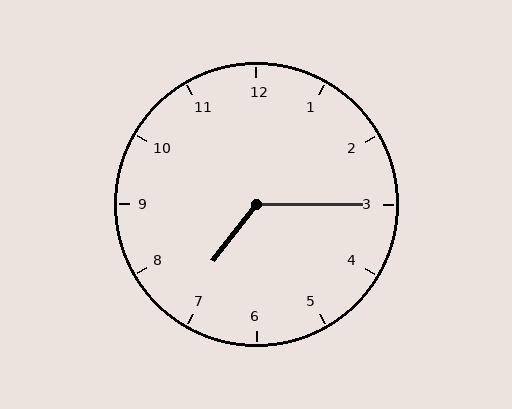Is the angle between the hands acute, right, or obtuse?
It is obtuse.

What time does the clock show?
7:15.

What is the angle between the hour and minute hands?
Approximately 128 degrees.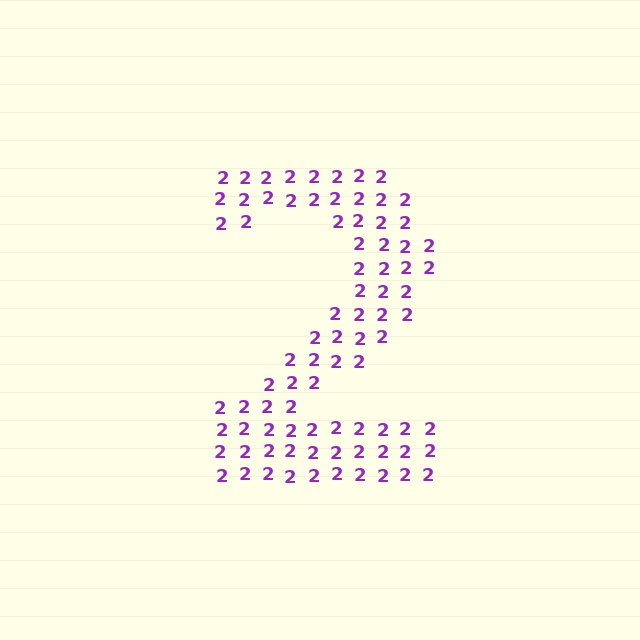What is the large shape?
The large shape is the digit 2.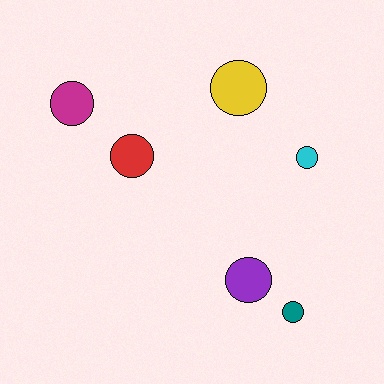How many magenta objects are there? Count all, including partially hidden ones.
There is 1 magenta object.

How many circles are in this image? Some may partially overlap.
There are 6 circles.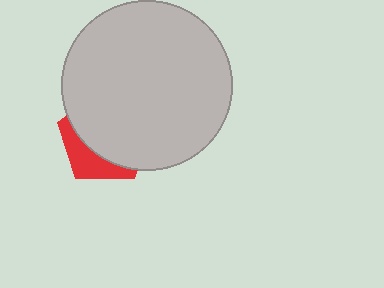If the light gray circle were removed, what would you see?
You would see the complete red pentagon.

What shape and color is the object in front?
The object in front is a light gray circle.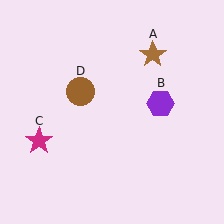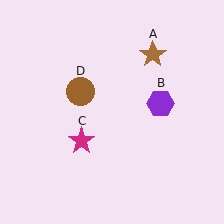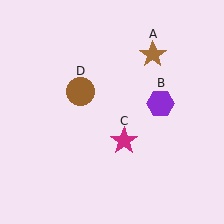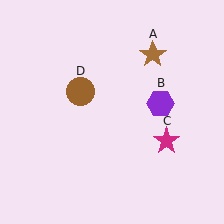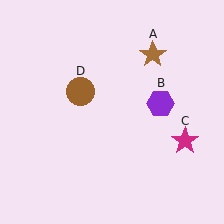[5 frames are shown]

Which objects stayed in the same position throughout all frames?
Brown star (object A) and purple hexagon (object B) and brown circle (object D) remained stationary.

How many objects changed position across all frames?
1 object changed position: magenta star (object C).